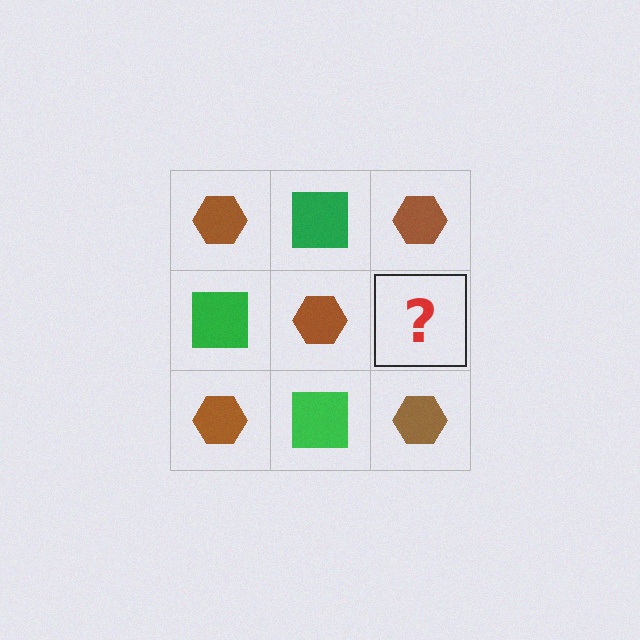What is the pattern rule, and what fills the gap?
The rule is that it alternates brown hexagon and green square in a checkerboard pattern. The gap should be filled with a green square.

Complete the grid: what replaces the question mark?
The question mark should be replaced with a green square.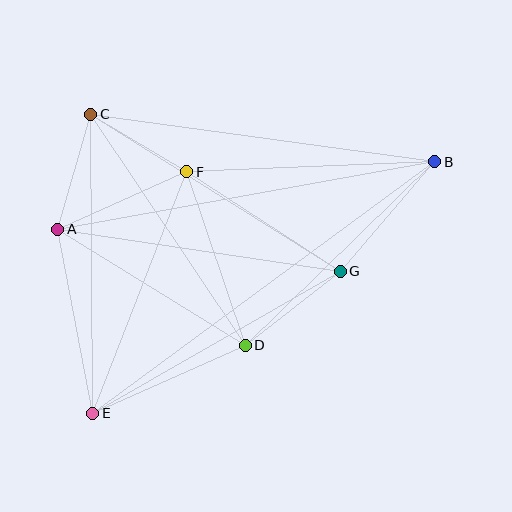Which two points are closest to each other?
Points C and F are closest to each other.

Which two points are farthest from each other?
Points B and E are farthest from each other.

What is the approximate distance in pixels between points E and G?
The distance between E and G is approximately 286 pixels.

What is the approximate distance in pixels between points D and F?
The distance between D and F is approximately 183 pixels.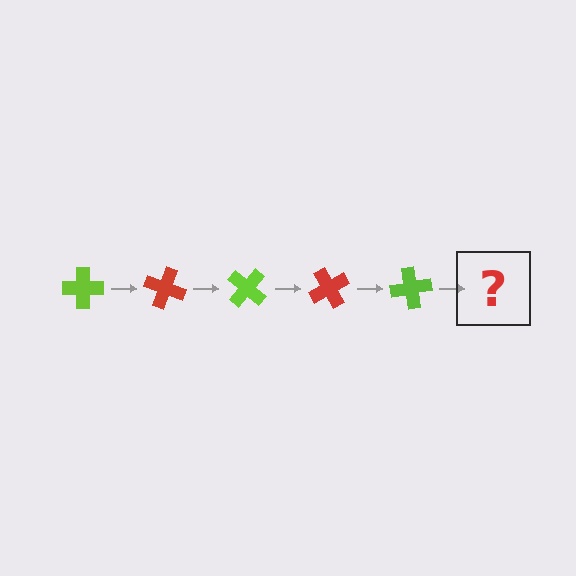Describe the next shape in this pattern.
It should be a red cross, rotated 100 degrees from the start.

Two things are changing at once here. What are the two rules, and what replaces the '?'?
The two rules are that it rotates 20 degrees each step and the color cycles through lime and red. The '?' should be a red cross, rotated 100 degrees from the start.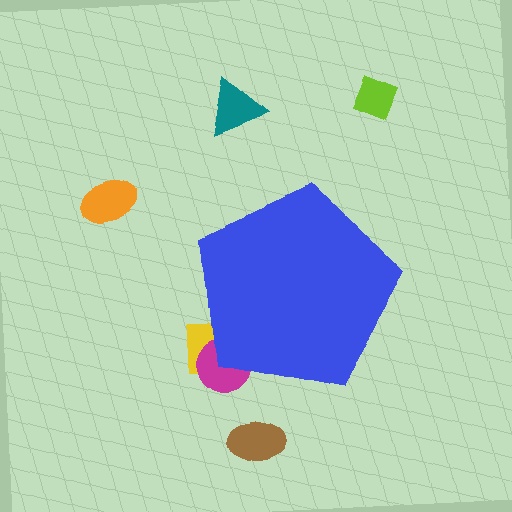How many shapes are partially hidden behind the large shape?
2 shapes are partially hidden.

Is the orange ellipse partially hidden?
No, the orange ellipse is fully visible.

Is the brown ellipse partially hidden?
No, the brown ellipse is fully visible.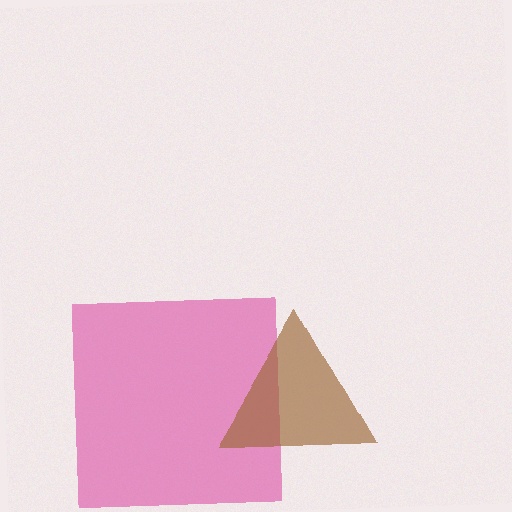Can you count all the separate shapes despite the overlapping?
Yes, there are 2 separate shapes.